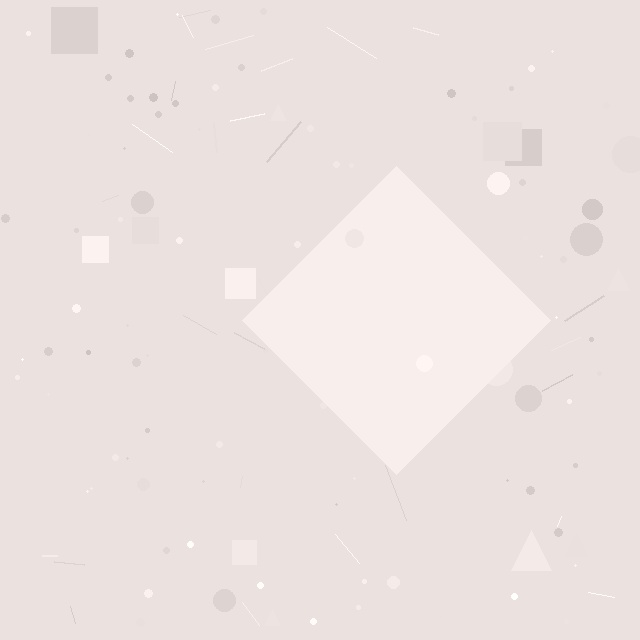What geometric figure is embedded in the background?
A diamond is embedded in the background.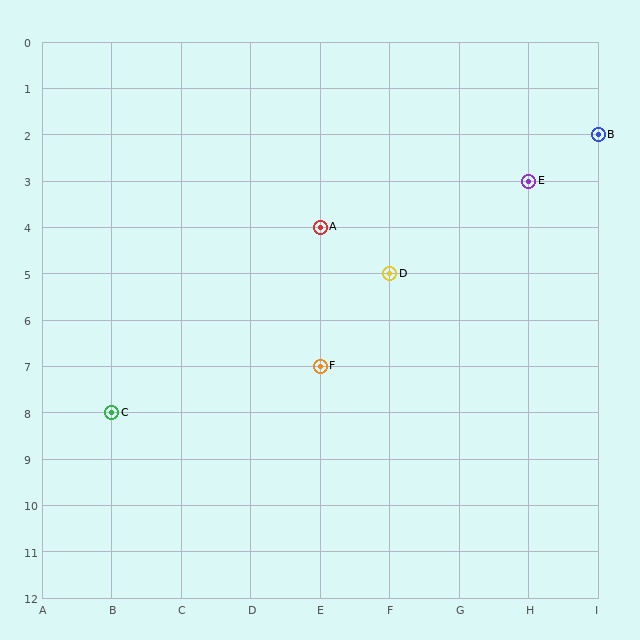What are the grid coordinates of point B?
Point B is at grid coordinates (I, 2).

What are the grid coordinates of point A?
Point A is at grid coordinates (E, 4).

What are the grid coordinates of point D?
Point D is at grid coordinates (F, 5).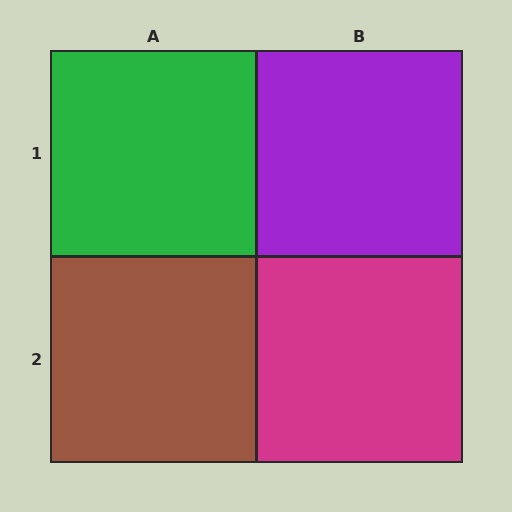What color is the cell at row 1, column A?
Green.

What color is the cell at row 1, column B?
Purple.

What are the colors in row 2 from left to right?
Brown, magenta.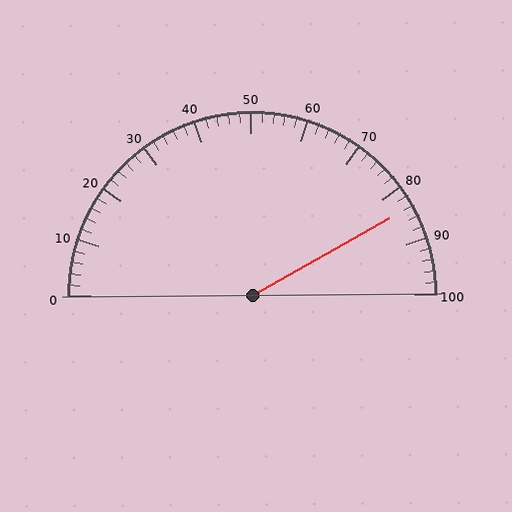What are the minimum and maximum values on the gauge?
The gauge ranges from 0 to 100.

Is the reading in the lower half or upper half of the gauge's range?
The reading is in the upper half of the range (0 to 100).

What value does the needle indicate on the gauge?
The needle indicates approximately 84.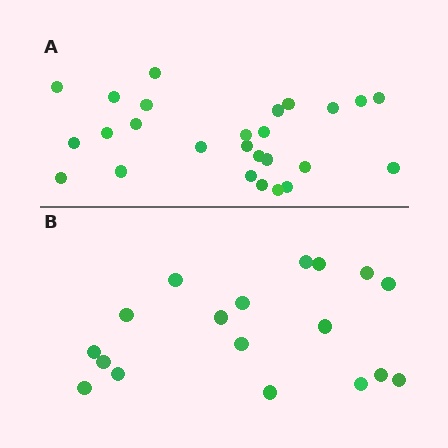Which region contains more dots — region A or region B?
Region A (the top region) has more dots.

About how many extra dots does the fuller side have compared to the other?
Region A has roughly 8 or so more dots than region B.